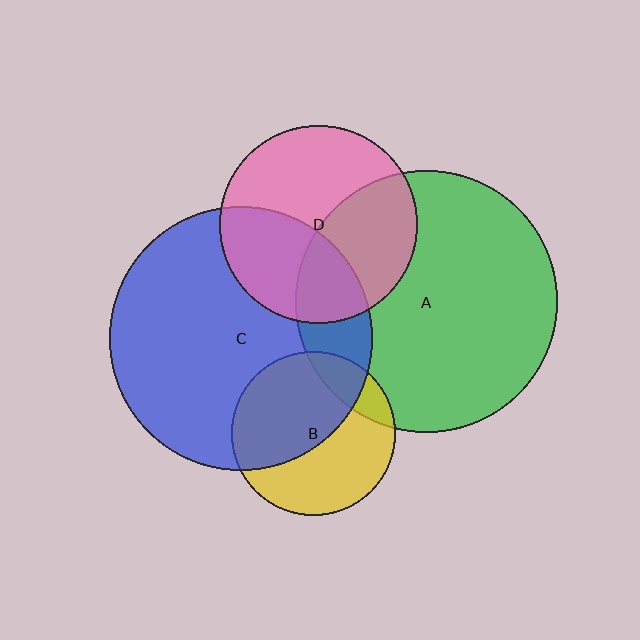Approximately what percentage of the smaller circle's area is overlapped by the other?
Approximately 15%.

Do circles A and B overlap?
Yes.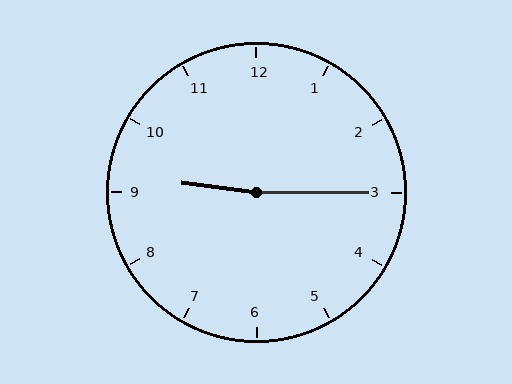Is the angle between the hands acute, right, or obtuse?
It is obtuse.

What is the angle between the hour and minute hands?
Approximately 172 degrees.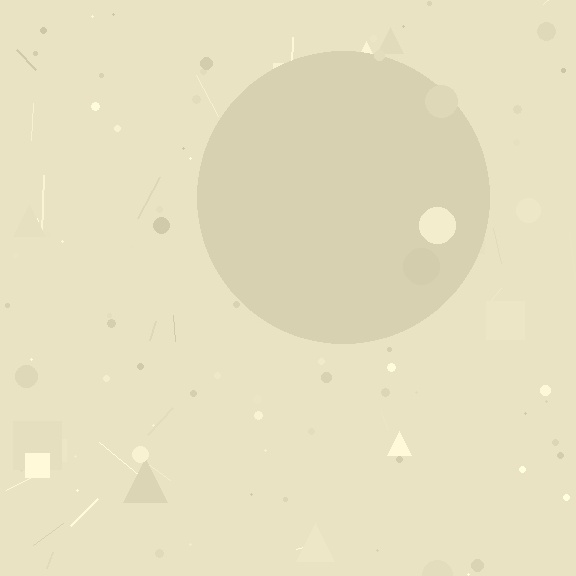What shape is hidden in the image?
A circle is hidden in the image.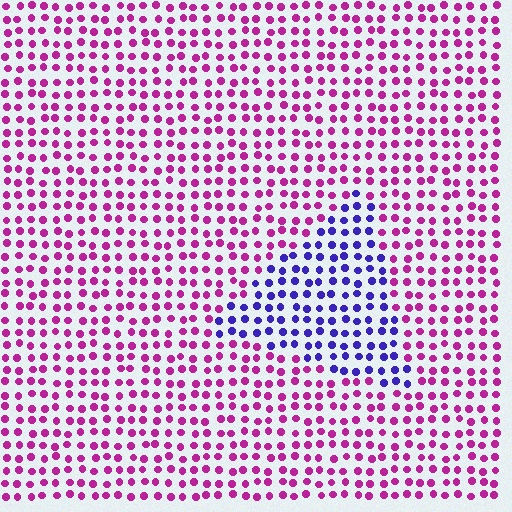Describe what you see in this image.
The image is filled with small magenta elements in a uniform arrangement. A triangle-shaped region is visible where the elements are tinted to a slightly different hue, forming a subtle color boundary.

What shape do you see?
I see a triangle.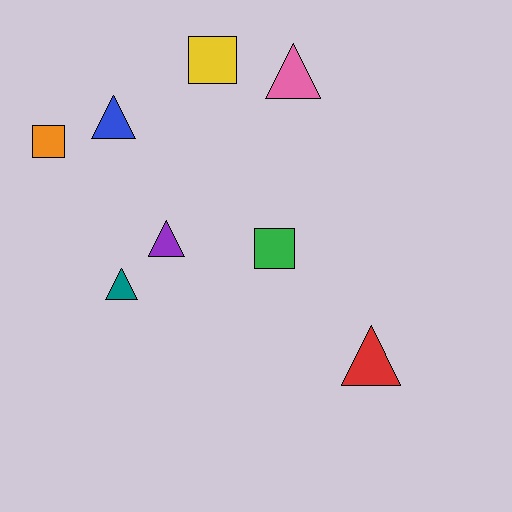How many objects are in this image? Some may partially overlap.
There are 8 objects.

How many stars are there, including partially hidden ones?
There are no stars.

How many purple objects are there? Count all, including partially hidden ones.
There is 1 purple object.